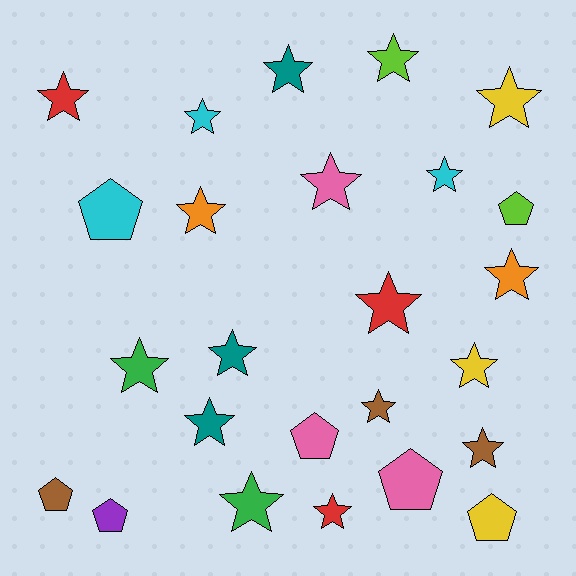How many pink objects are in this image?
There are 3 pink objects.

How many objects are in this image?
There are 25 objects.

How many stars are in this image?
There are 18 stars.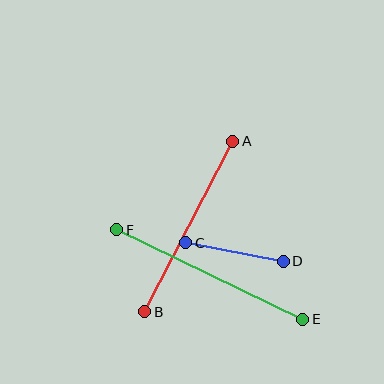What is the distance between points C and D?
The distance is approximately 99 pixels.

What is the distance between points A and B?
The distance is approximately 192 pixels.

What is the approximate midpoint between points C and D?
The midpoint is at approximately (234, 252) pixels.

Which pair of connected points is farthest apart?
Points E and F are farthest apart.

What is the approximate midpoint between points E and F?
The midpoint is at approximately (210, 274) pixels.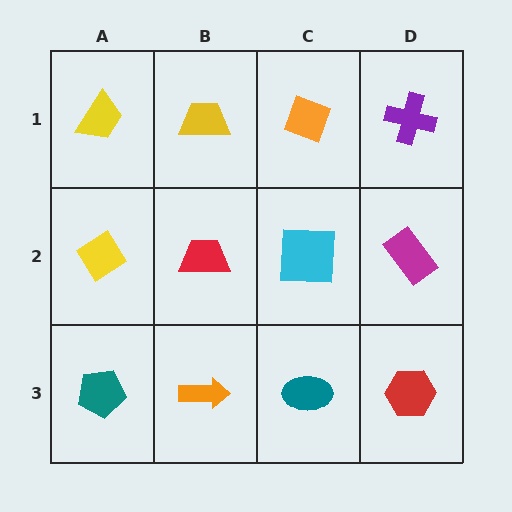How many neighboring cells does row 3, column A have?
2.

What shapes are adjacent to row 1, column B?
A red trapezoid (row 2, column B), a yellow trapezoid (row 1, column A), an orange diamond (row 1, column C).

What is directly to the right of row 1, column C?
A purple cross.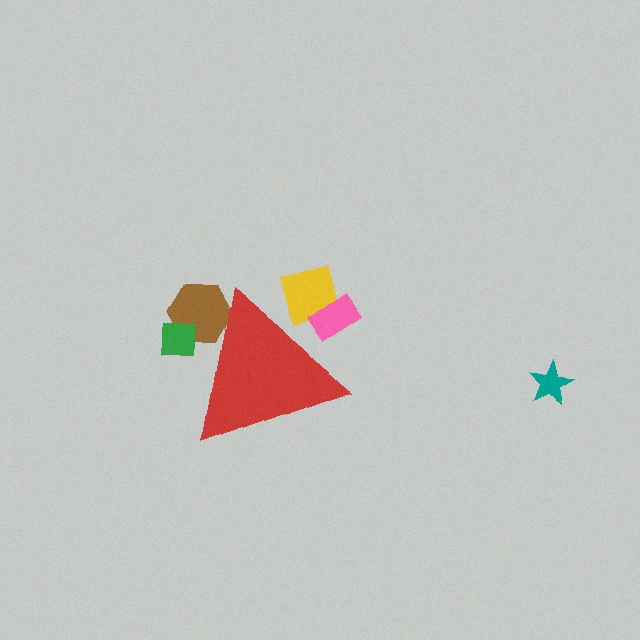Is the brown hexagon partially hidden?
Yes, the brown hexagon is partially hidden behind the red triangle.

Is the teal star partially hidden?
No, the teal star is fully visible.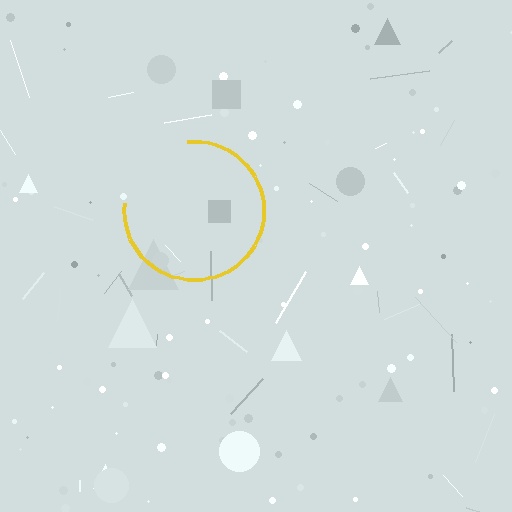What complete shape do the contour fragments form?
The contour fragments form a circle.